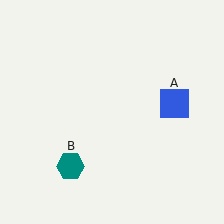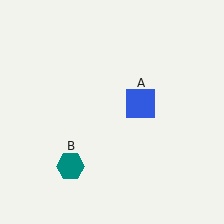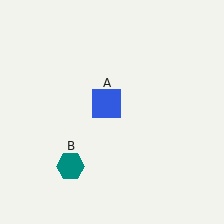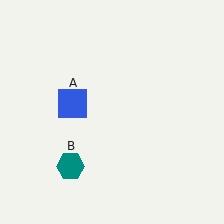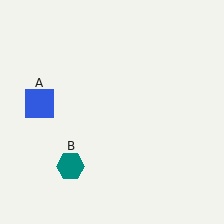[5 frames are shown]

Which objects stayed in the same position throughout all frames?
Teal hexagon (object B) remained stationary.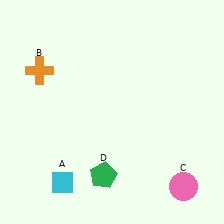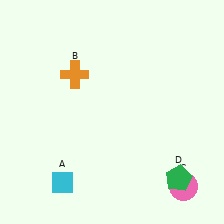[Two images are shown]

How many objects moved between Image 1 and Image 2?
2 objects moved between the two images.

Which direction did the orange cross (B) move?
The orange cross (B) moved right.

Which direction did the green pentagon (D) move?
The green pentagon (D) moved right.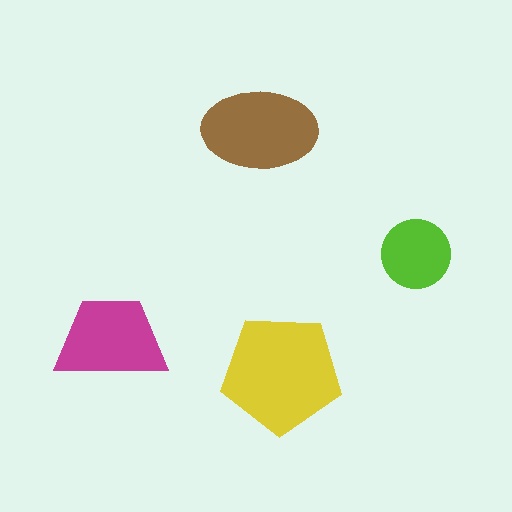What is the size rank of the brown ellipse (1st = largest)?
2nd.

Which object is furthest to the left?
The magenta trapezoid is leftmost.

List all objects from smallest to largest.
The lime circle, the magenta trapezoid, the brown ellipse, the yellow pentagon.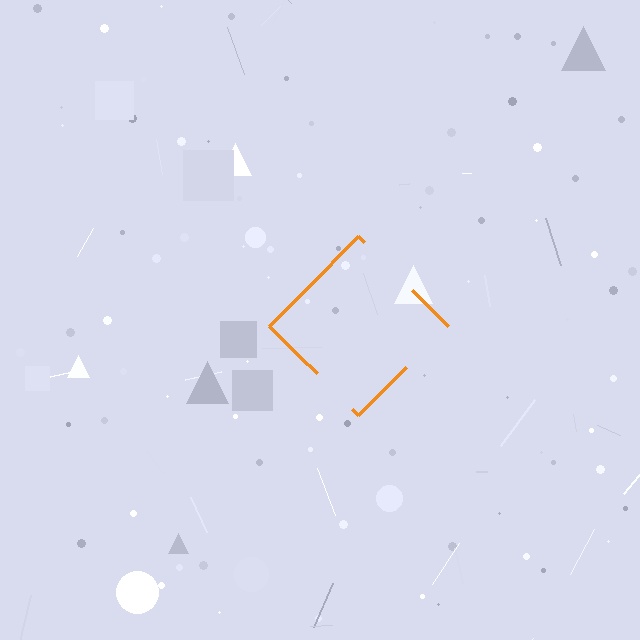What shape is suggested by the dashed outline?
The dashed outline suggests a diamond.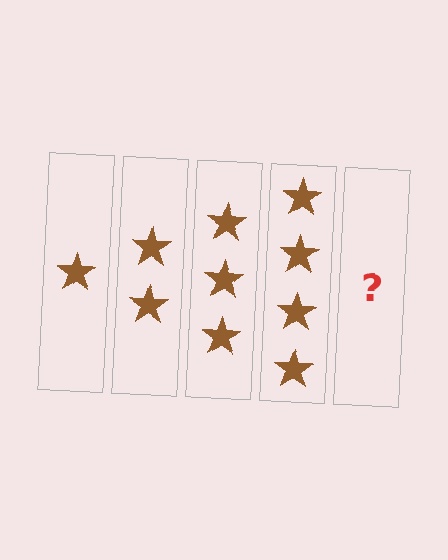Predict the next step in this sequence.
The next step is 5 stars.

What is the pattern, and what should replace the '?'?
The pattern is that each step adds one more star. The '?' should be 5 stars.